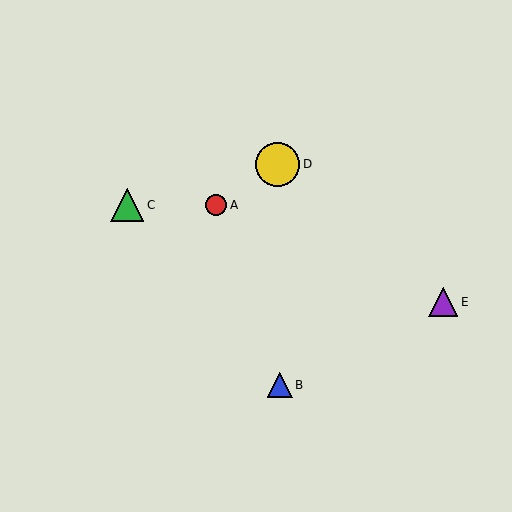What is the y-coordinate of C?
Object C is at y≈205.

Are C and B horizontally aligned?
No, C is at y≈205 and B is at y≈385.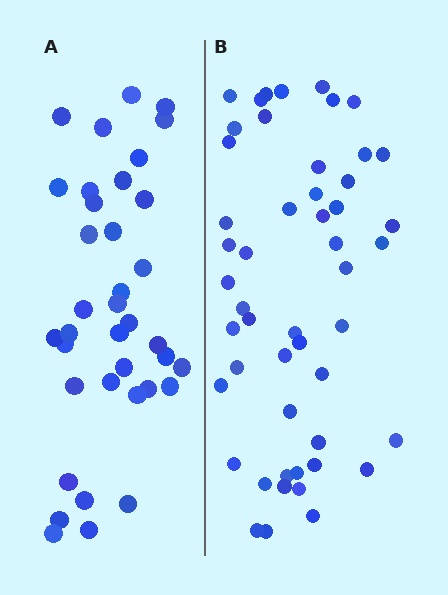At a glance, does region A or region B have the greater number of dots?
Region B (the right region) has more dots.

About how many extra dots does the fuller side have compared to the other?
Region B has approximately 15 more dots than region A.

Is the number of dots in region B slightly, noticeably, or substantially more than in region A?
Region B has noticeably more, but not dramatically so. The ratio is roughly 1.4 to 1.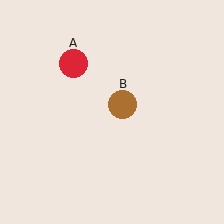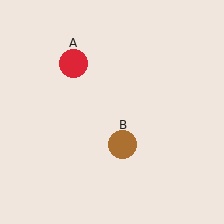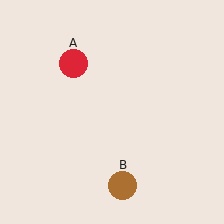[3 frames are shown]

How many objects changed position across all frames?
1 object changed position: brown circle (object B).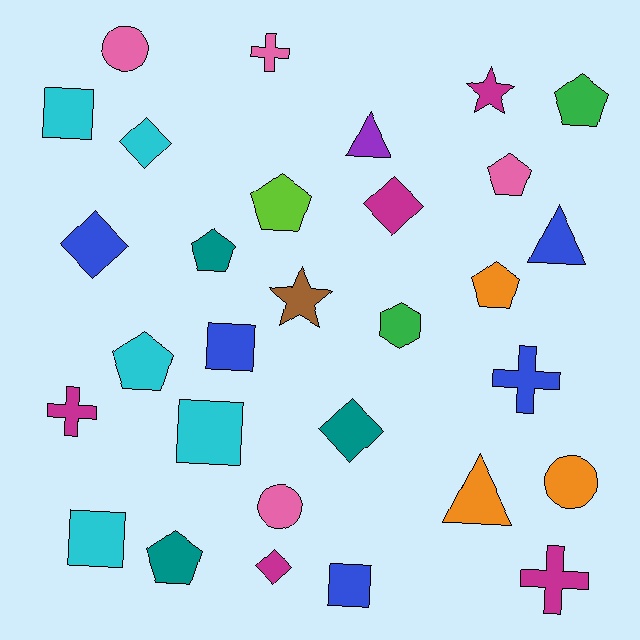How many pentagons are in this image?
There are 7 pentagons.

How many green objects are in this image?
There are 2 green objects.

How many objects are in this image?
There are 30 objects.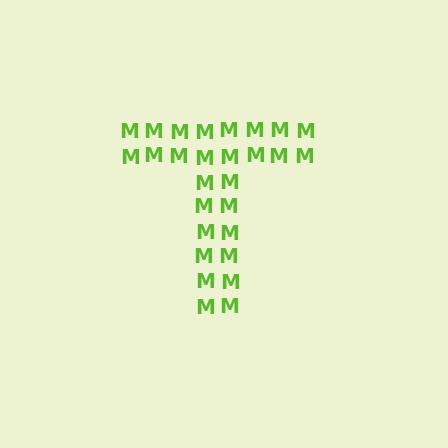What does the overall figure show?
The overall figure shows the letter T.